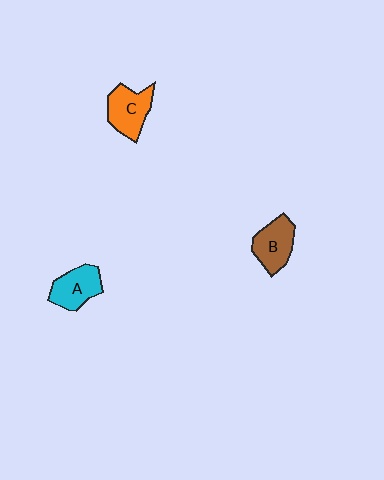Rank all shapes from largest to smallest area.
From largest to smallest: C (orange), B (brown), A (cyan).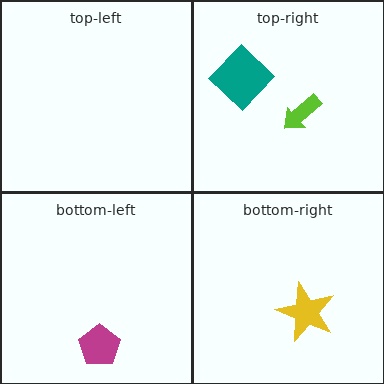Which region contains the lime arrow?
The top-right region.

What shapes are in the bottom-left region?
The magenta pentagon.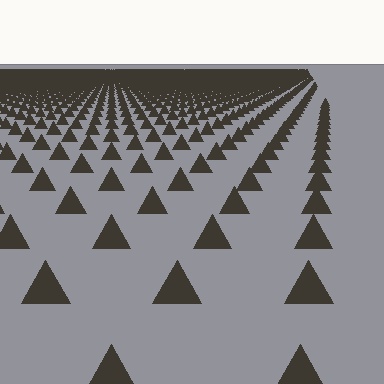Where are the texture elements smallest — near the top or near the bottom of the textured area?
Near the top.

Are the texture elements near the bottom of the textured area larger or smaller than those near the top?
Larger. Near the bottom, elements are closer to the viewer and appear at a bigger on-screen size.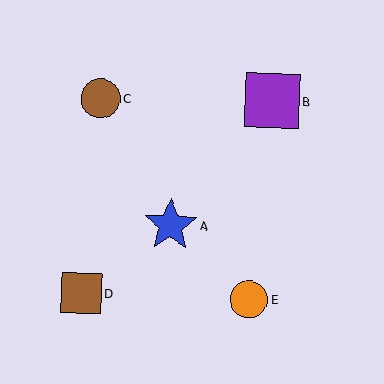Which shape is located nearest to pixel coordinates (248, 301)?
The orange circle (labeled E) at (249, 299) is nearest to that location.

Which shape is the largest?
The purple square (labeled B) is the largest.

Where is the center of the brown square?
The center of the brown square is at (81, 293).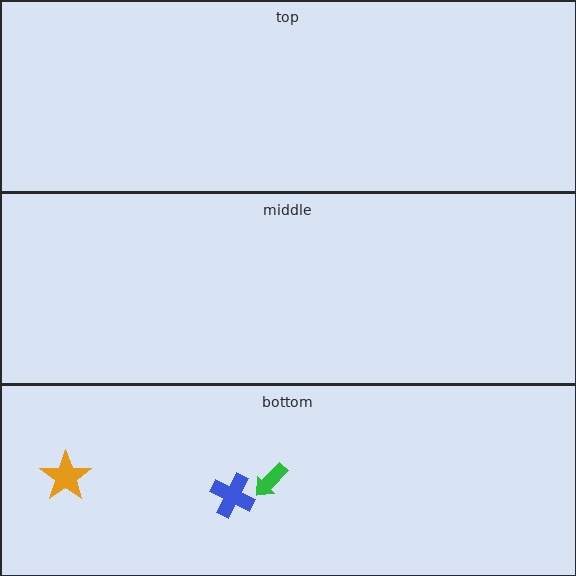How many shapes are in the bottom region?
3.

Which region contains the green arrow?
The bottom region.